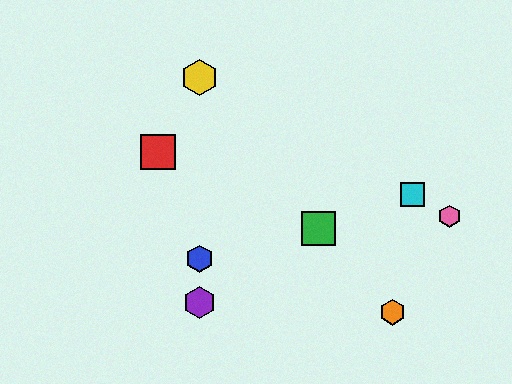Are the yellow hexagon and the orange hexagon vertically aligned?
No, the yellow hexagon is at x≈199 and the orange hexagon is at x≈393.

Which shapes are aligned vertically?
The blue hexagon, the yellow hexagon, the purple hexagon are aligned vertically.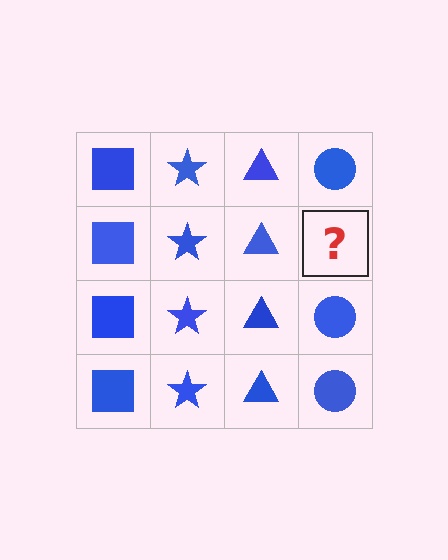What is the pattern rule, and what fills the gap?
The rule is that each column has a consistent shape. The gap should be filled with a blue circle.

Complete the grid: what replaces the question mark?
The question mark should be replaced with a blue circle.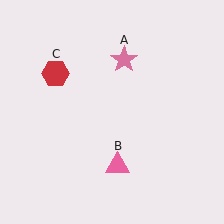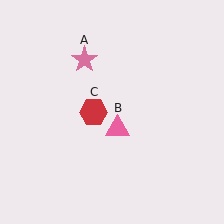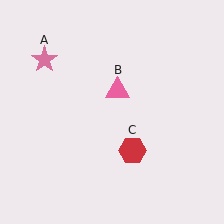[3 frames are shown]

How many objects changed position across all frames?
3 objects changed position: pink star (object A), pink triangle (object B), red hexagon (object C).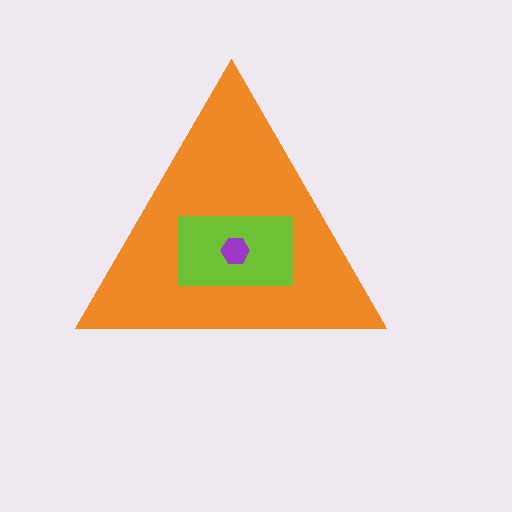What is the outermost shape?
The orange triangle.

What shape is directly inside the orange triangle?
The lime rectangle.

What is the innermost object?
The purple hexagon.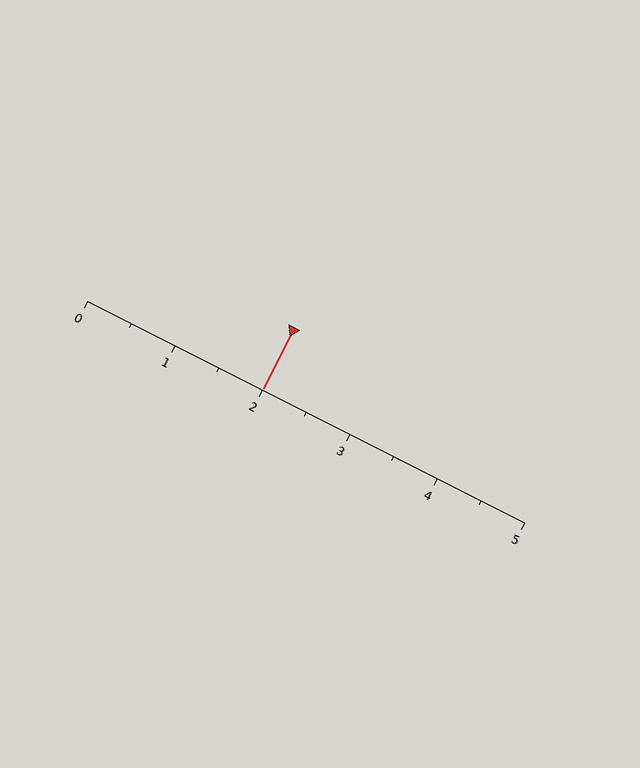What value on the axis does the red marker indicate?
The marker indicates approximately 2.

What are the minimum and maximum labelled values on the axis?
The axis runs from 0 to 5.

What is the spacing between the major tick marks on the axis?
The major ticks are spaced 1 apart.